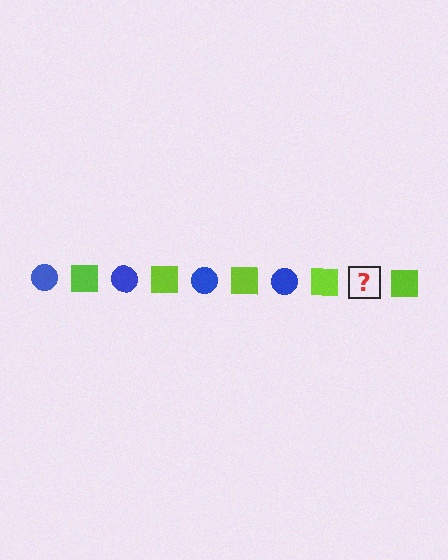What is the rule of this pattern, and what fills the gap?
The rule is that the pattern alternates between blue circle and lime square. The gap should be filled with a blue circle.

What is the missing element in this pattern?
The missing element is a blue circle.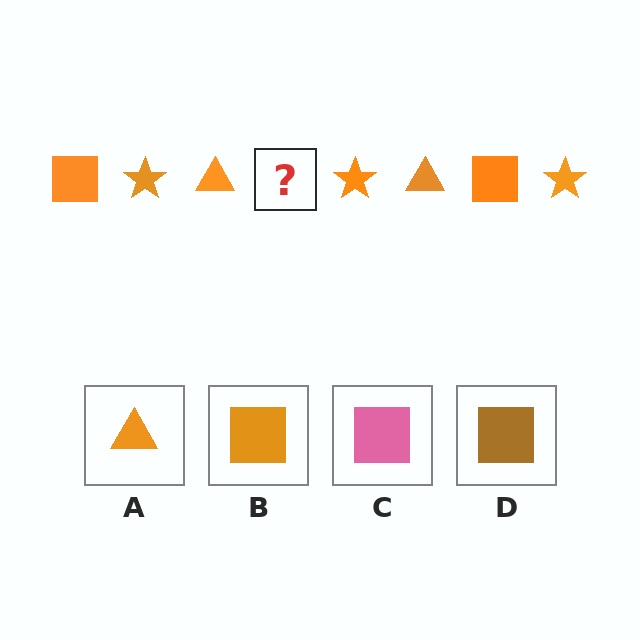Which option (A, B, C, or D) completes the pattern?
B.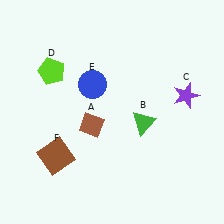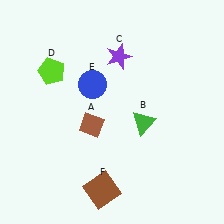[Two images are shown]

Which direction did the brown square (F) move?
The brown square (F) moved right.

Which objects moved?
The objects that moved are: the purple star (C), the brown square (F).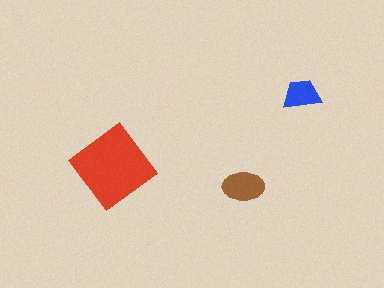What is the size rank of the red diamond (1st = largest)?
1st.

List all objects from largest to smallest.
The red diamond, the brown ellipse, the blue trapezoid.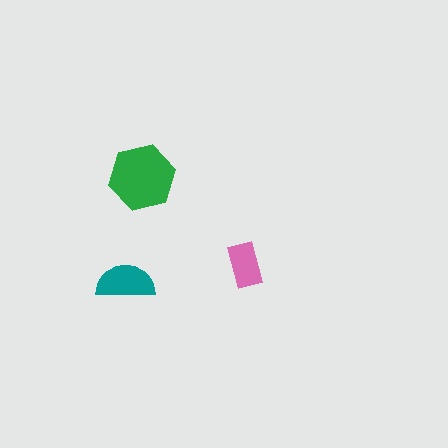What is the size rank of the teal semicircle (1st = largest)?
2nd.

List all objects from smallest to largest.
The pink rectangle, the teal semicircle, the green hexagon.